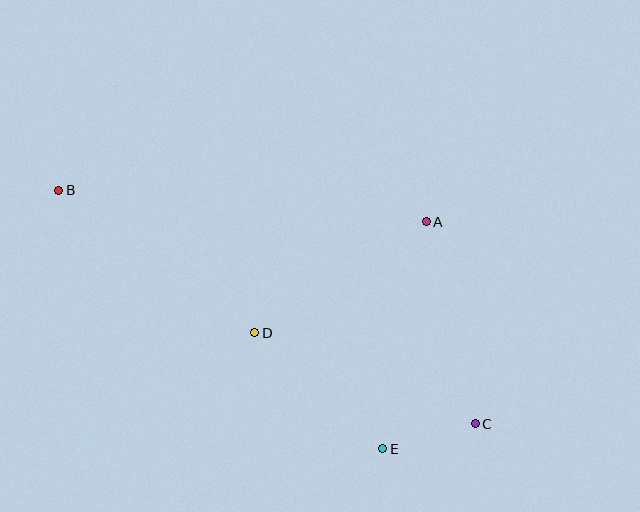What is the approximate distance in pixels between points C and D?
The distance between C and D is approximately 239 pixels.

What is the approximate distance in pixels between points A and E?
The distance between A and E is approximately 231 pixels.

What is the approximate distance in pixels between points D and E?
The distance between D and E is approximately 173 pixels.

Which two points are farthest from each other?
Points B and C are farthest from each other.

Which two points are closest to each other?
Points C and E are closest to each other.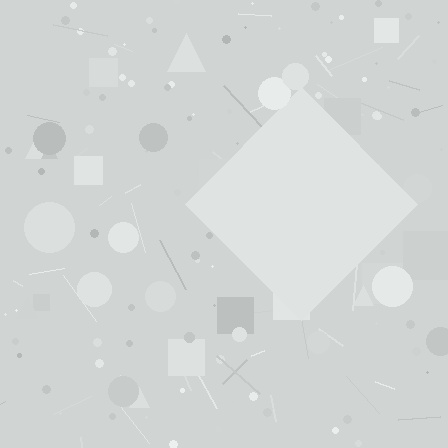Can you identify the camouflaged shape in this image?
The camouflaged shape is a diamond.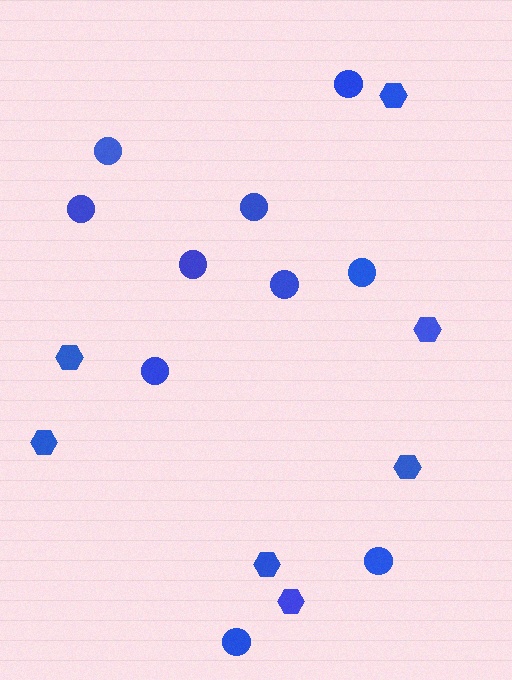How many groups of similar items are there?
There are 2 groups: one group of circles (10) and one group of hexagons (7).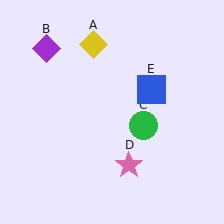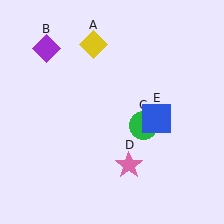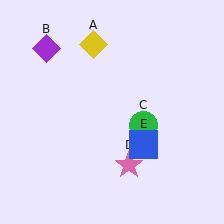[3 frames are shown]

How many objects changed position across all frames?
1 object changed position: blue square (object E).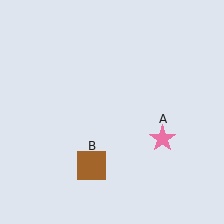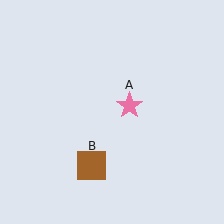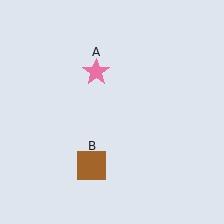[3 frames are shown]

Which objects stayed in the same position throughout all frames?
Brown square (object B) remained stationary.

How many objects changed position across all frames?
1 object changed position: pink star (object A).